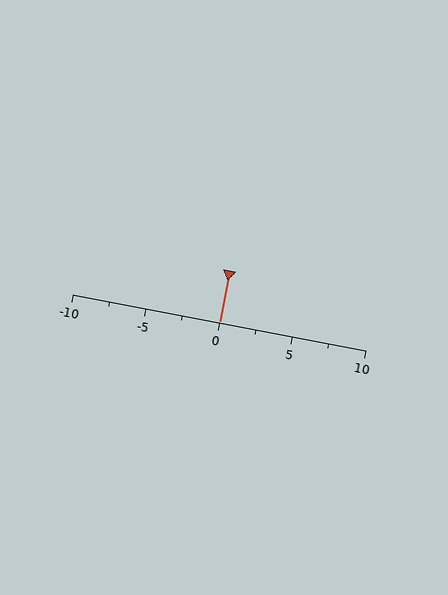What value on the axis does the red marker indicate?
The marker indicates approximately 0.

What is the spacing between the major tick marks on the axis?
The major ticks are spaced 5 apart.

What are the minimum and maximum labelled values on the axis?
The axis runs from -10 to 10.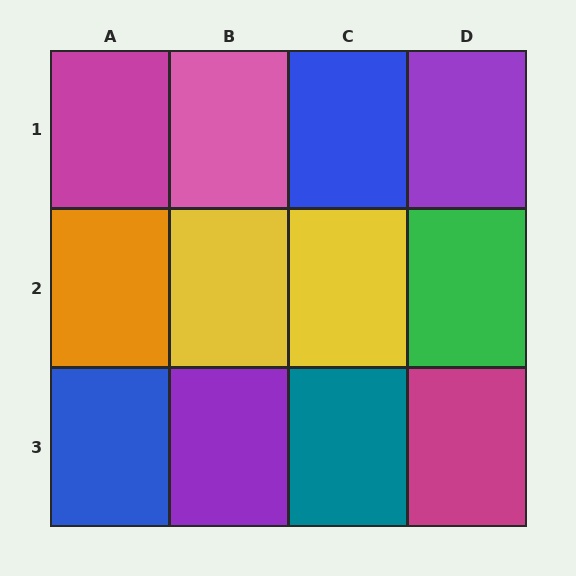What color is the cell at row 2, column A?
Orange.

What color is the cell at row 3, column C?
Teal.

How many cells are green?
1 cell is green.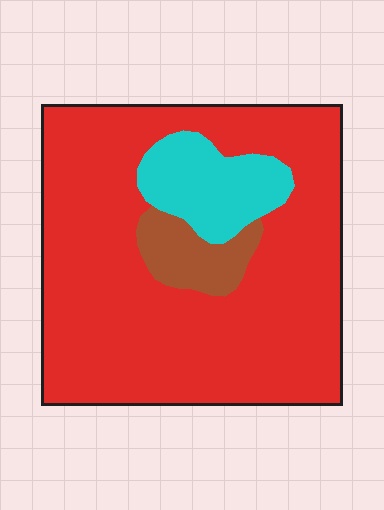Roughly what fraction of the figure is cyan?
Cyan covers roughly 10% of the figure.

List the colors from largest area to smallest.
From largest to smallest: red, cyan, brown.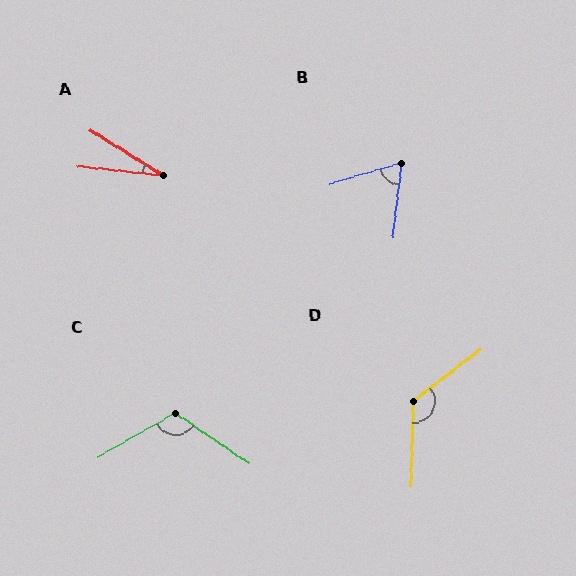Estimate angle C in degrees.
Approximately 116 degrees.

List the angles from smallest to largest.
A (25°), B (67°), C (116°), D (129°).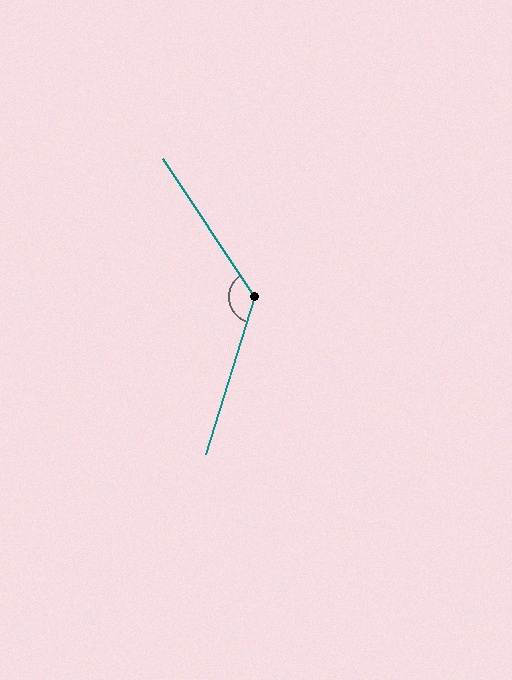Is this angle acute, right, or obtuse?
It is obtuse.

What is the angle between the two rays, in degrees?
Approximately 129 degrees.